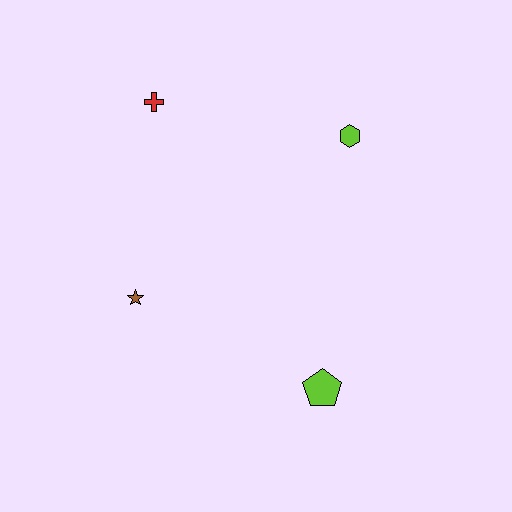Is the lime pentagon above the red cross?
No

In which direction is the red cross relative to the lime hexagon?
The red cross is to the left of the lime hexagon.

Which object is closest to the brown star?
The red cross is closest to the brown star.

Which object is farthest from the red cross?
The lime pentagon is farthest from the red cross.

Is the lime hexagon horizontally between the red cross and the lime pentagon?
No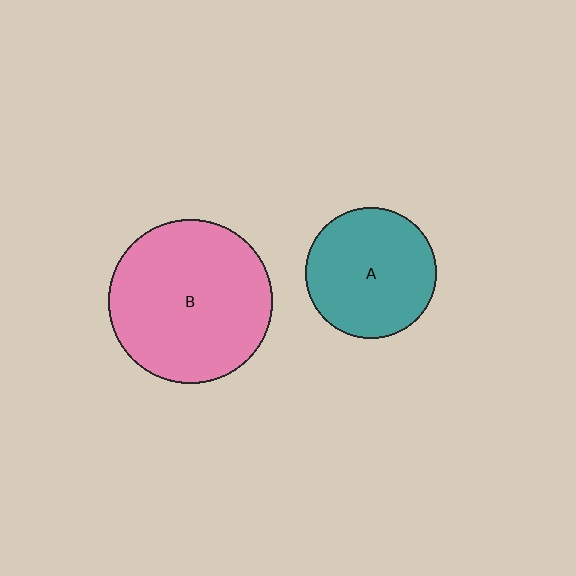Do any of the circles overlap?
No, none of the circles overlap.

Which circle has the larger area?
Circle B (pink).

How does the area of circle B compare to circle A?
Approximately 1.6 times.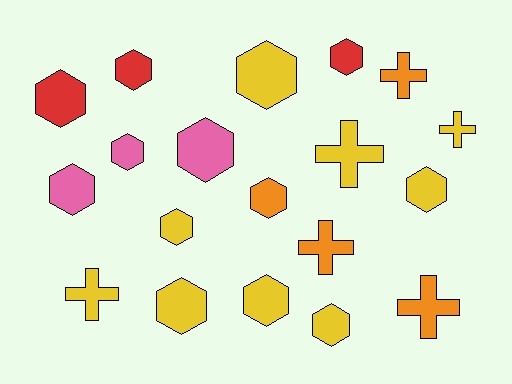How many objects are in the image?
There are 19 objects.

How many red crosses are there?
There are no red crosses.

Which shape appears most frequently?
Hexagon, with 13 objects.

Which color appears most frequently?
Yellow, with 9 objects.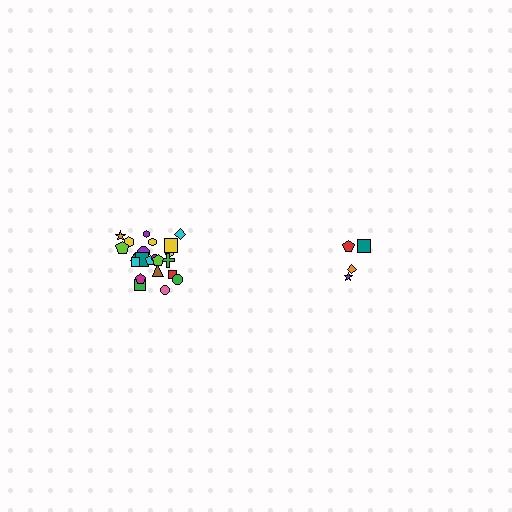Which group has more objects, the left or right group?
The left group.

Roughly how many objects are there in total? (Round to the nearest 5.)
Roughly 25 objects in total.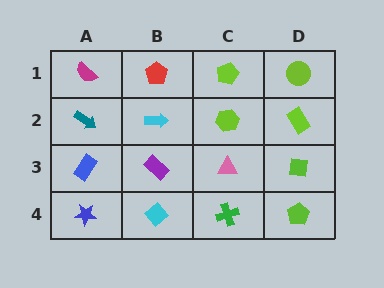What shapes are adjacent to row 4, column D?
A lime square (row 3, column D), a green cross (row 4, column C).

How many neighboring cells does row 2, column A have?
3.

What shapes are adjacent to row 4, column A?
A blue rectangle (row 3, column A), a cyan diamond (row 4, column B).